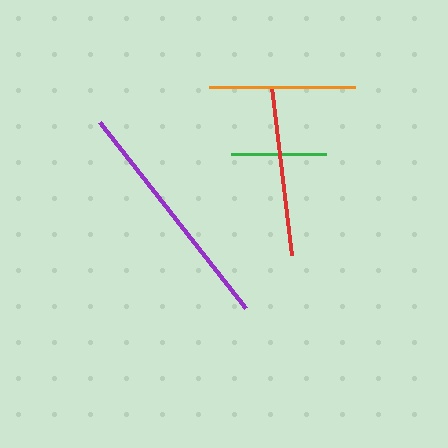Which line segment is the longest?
The purple line is the longest at approximately 238 pixels.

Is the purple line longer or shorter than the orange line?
The purple line is longer than the orange line.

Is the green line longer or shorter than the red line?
The red line is longer than the green line.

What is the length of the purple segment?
The purple segment is approximately 238 pixels long.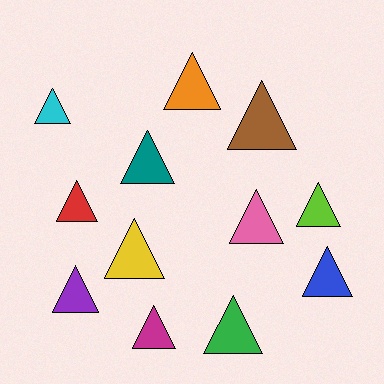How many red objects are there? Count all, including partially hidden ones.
There is 1 red object.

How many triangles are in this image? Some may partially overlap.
There are 12 triangles.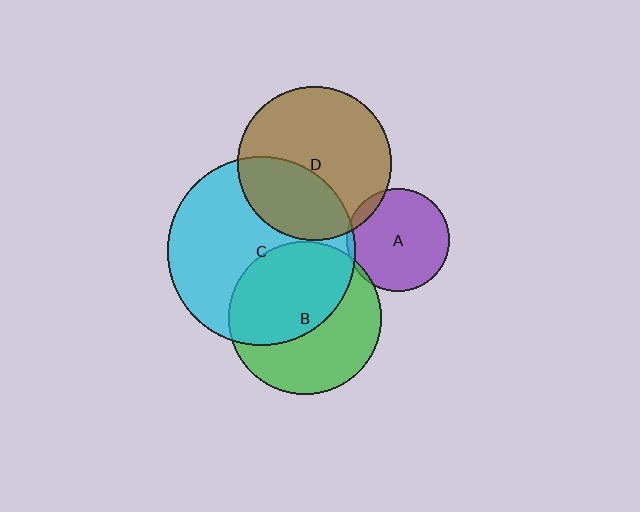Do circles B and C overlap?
Yes.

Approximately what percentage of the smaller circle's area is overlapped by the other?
Approximately 55%.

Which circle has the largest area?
Circle C (cyan).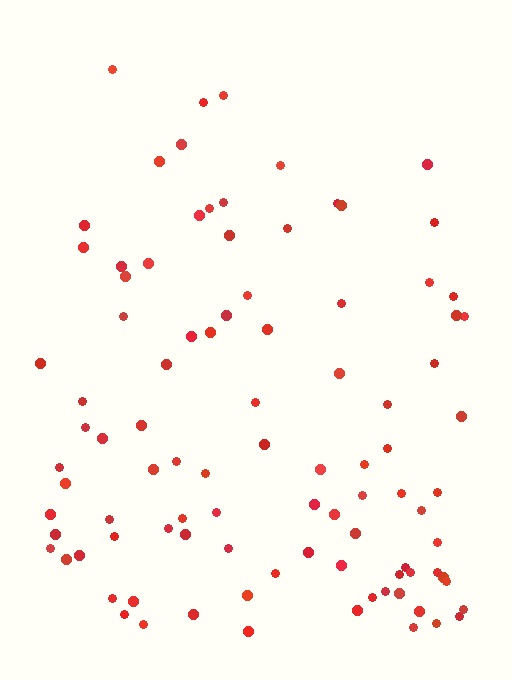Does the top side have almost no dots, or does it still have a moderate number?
Still a moderate number, just noticeably fewer than the bottom.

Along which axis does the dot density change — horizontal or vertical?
Vertical.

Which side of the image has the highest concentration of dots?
The bottom.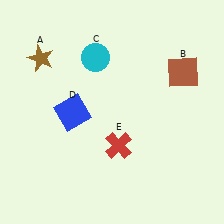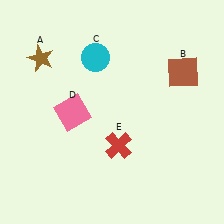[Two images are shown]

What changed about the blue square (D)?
In Image 1, D is blue. In Image 2, it changed to pink.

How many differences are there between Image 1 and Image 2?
There is 1 difference between the two images.